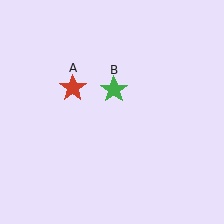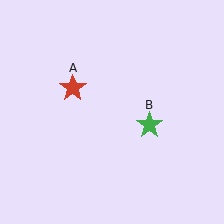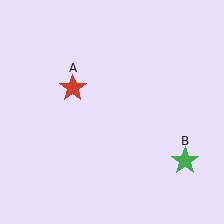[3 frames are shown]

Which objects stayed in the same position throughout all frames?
Red star (object A) remained stationary.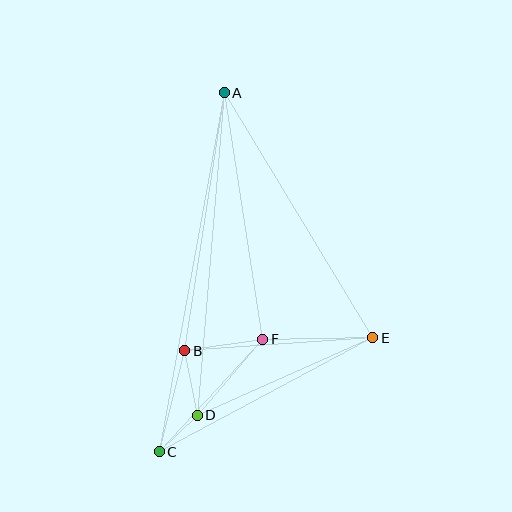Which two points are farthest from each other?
Points A and C are farthest from each other.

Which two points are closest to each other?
Points C and D are closest to each other.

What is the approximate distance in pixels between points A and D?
The distance between A and D is approximately 323 pixels.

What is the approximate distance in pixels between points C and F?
The distance between C and F is approximately 153 pixels.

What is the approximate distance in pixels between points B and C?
The distance between B and C is approximately 104 pixels.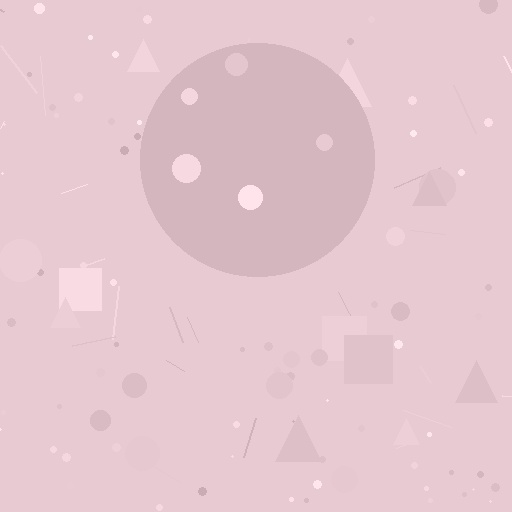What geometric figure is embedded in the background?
A circle is embedded in the background.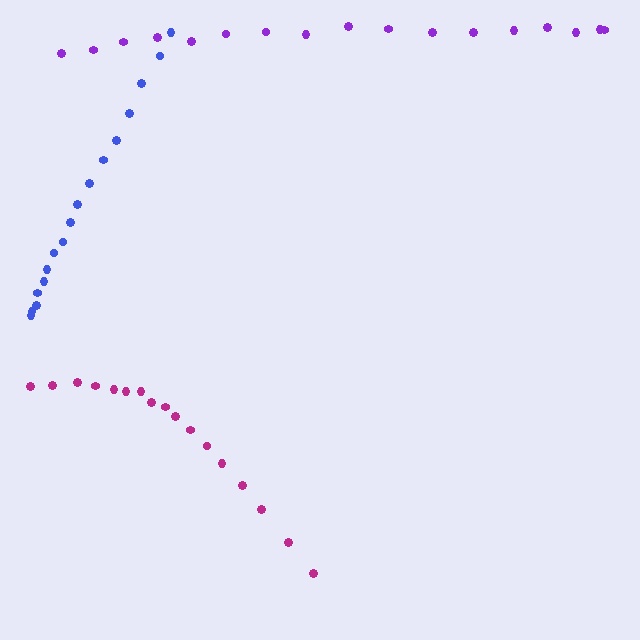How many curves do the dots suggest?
There are 3 distinct paths.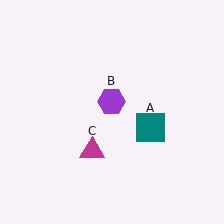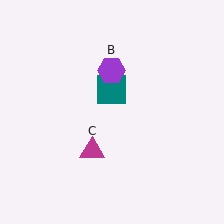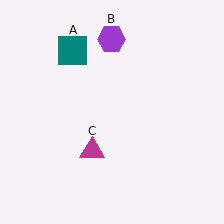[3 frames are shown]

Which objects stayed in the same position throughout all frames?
Magenta triangle (object C) remained stationary.